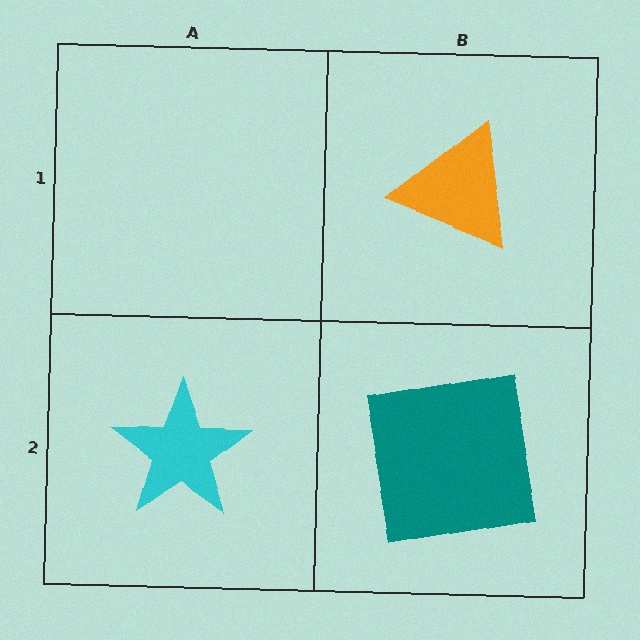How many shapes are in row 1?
1 shape.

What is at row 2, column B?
A teal square.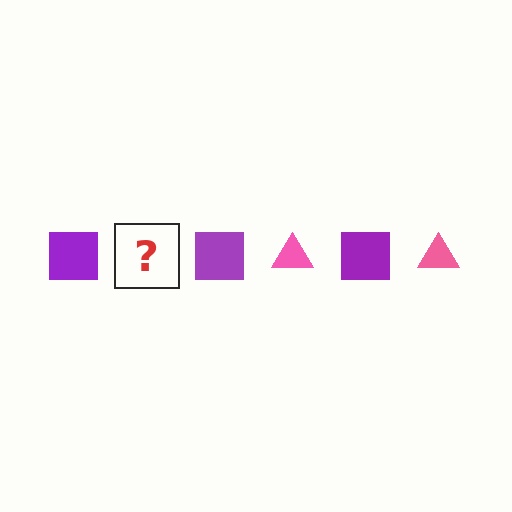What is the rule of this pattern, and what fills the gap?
The rule is that the pattern alternates between purple square and pink triangle. The gap should be filled with a pink triangle.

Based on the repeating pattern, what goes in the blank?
The blank should be a pink triangle.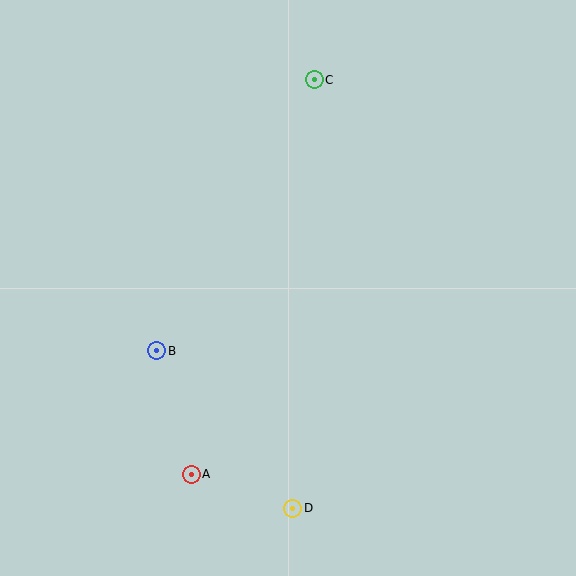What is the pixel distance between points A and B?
The distance between A and B is 128 pixels.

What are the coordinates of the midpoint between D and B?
The midpoint between D and B is at (225, 430).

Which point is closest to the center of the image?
Point B at (157, 351) is closest to the center.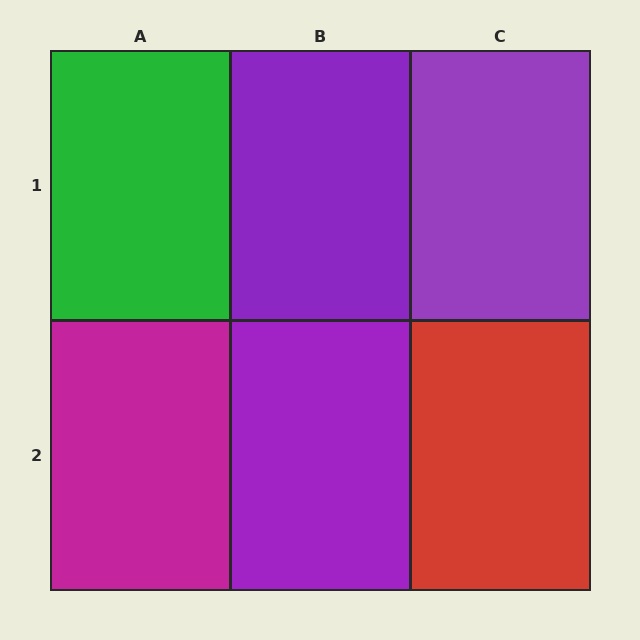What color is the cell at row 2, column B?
Purple.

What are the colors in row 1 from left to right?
Green, purple, purple.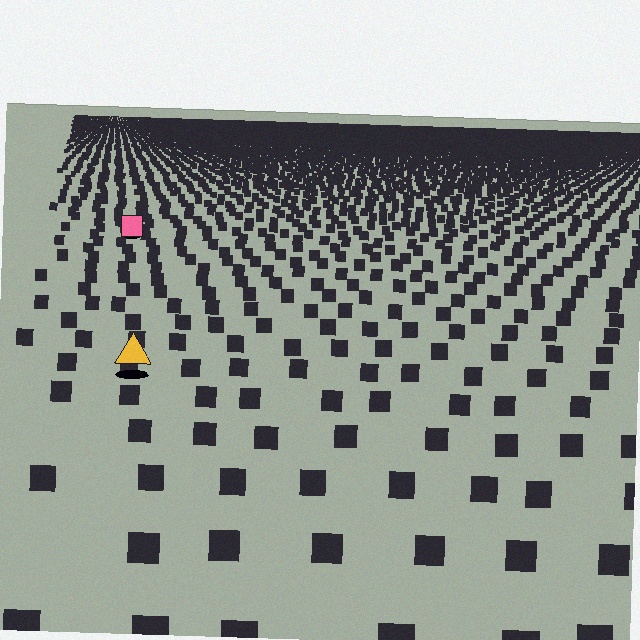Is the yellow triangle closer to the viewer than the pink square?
Yes. The yellow triangle is closer — you can tell from the texture gradient: the ground texture is coarser near it.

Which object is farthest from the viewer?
The pink square is farthest from the viewer. It appears smaller and the ground texture around it is denser.